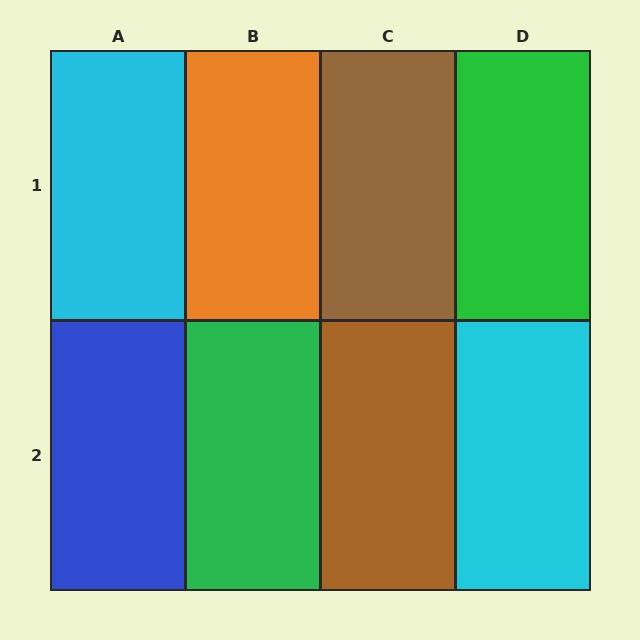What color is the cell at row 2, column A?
Blue.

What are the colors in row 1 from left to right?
Cyan, orange, brown, green.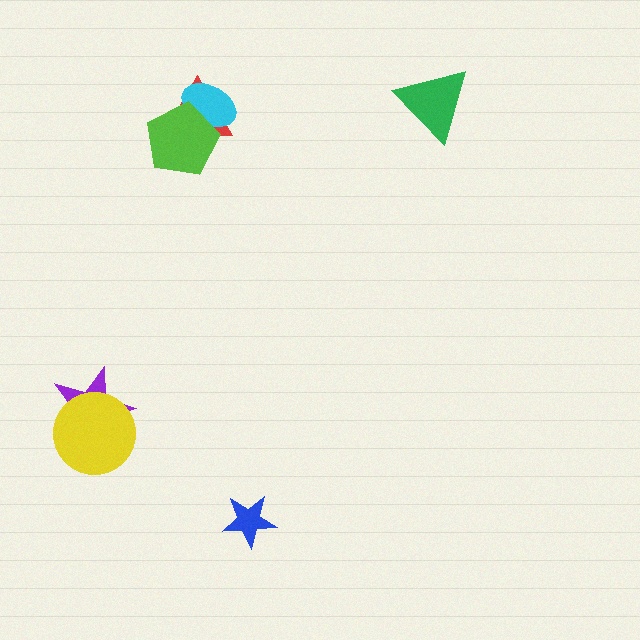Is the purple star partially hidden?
Yes, it is partially covered by another shape.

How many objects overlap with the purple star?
1 object overlaps with the purple star.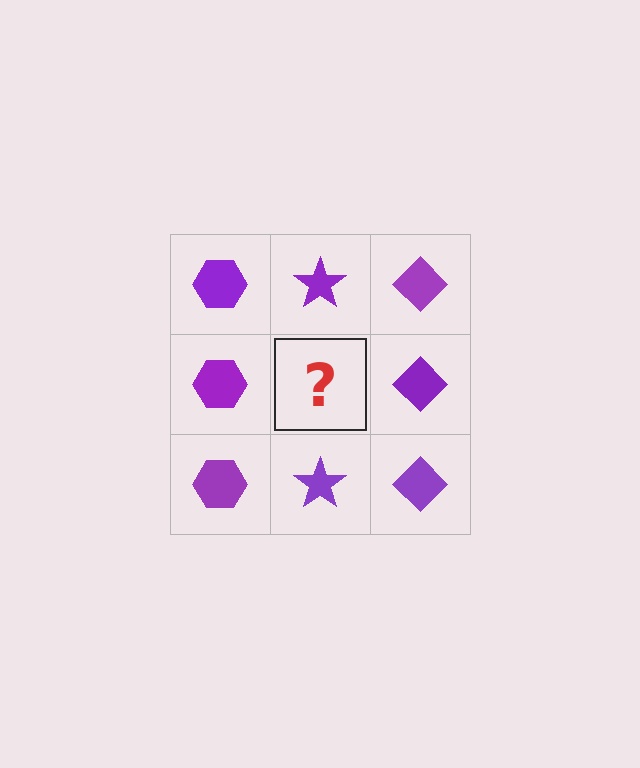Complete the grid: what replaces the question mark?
The question mark should be replaced with a purple star.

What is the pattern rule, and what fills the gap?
The rule is that each column has a consistent shape. The gap should be filled with a purple star.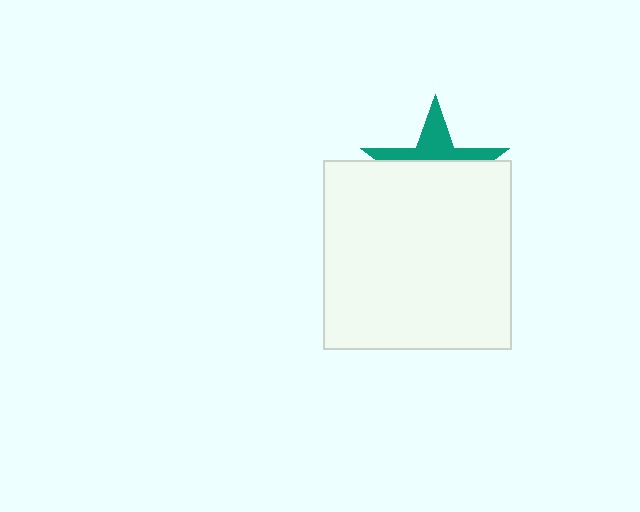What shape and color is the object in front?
The object in front is a white square.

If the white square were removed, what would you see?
You would see the complete teal star.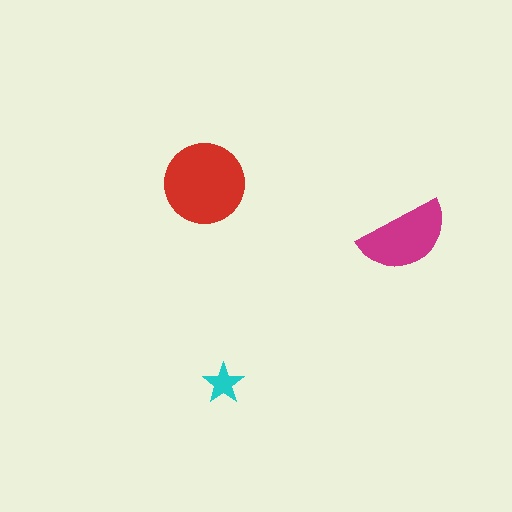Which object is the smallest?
The cyan star.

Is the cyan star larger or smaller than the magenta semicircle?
Smaller.